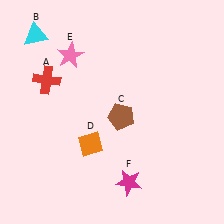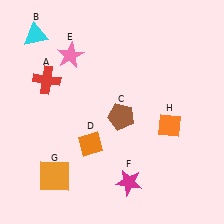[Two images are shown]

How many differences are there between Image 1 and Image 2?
There are 2 differences between the two images.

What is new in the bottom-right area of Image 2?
An orange diamond (H) was added in the bottom-right area of Image 2.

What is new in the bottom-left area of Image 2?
An orange square (G) was added in the bottom-left area of Image 2.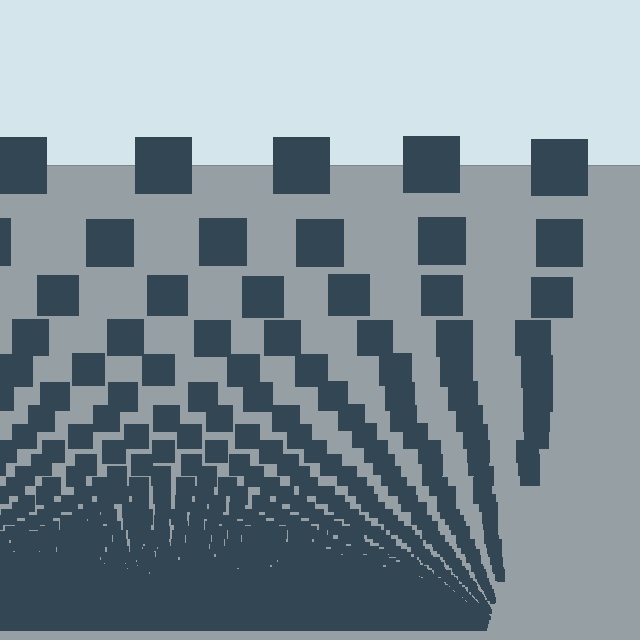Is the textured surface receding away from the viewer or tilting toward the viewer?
The surface appears to tilt toward the viewer. Texture elements get larger and sparser toward the top.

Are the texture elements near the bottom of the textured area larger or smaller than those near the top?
Smaller. The gradient is inverted — elements near the bottom are smaller and denser.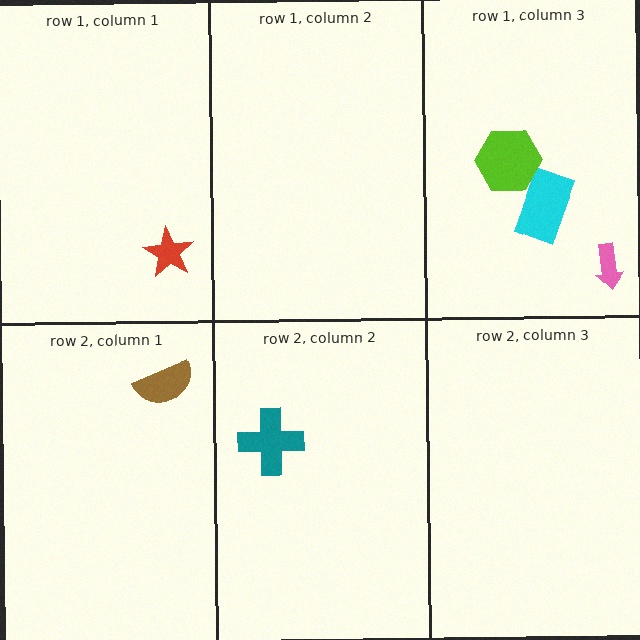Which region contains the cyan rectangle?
The row 1, column 3 region.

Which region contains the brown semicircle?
The row 2, column 1 region.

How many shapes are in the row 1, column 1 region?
1.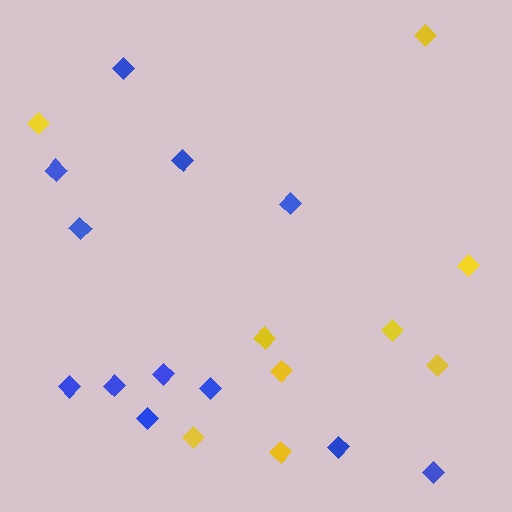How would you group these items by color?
There are 2 groups: one group of yellow diamonds (9) and one group of blue diamonds (12).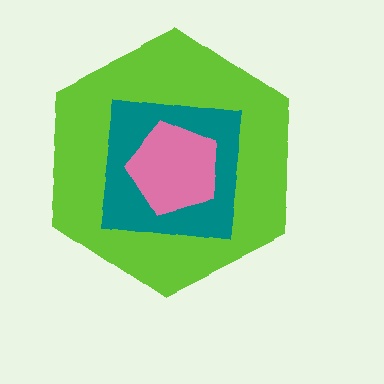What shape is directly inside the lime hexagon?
The teal square.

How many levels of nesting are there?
3.